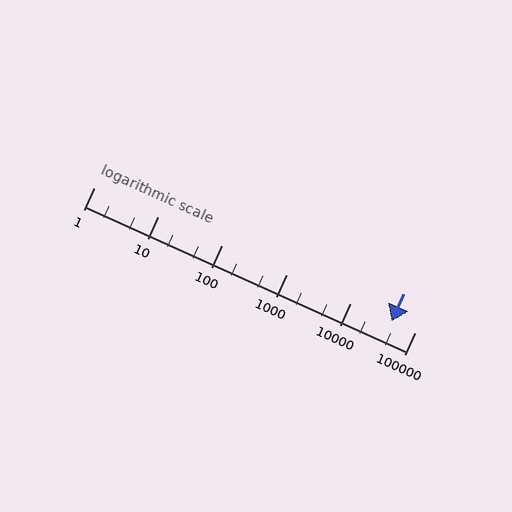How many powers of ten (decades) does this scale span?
The scale spans 5 decades, from 1 to 100000.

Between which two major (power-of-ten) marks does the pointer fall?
The pointer is between 10000 and 100000.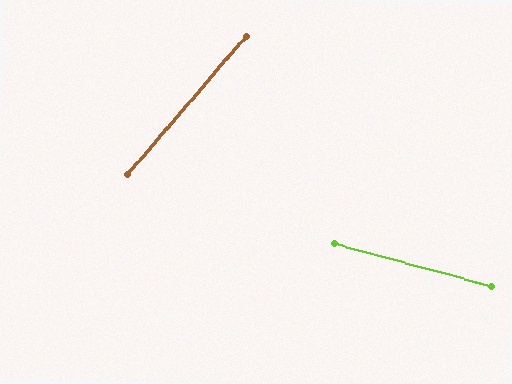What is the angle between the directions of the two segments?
Approximately 64 degrees.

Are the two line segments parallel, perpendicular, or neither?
Neither parallel nor perpendicular — they differ by about 64°.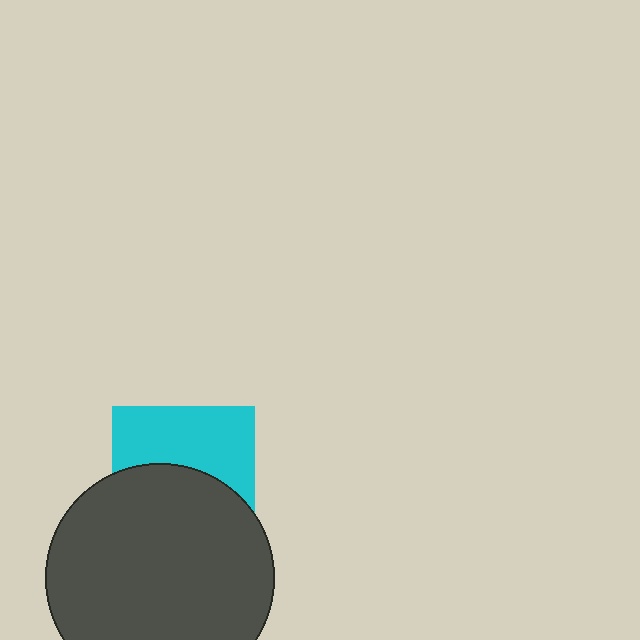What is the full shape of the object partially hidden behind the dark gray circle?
The partially hidden object is a cyan square.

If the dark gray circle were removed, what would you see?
You would see the complete cyan square.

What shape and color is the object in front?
The object in front is a dark gray circle.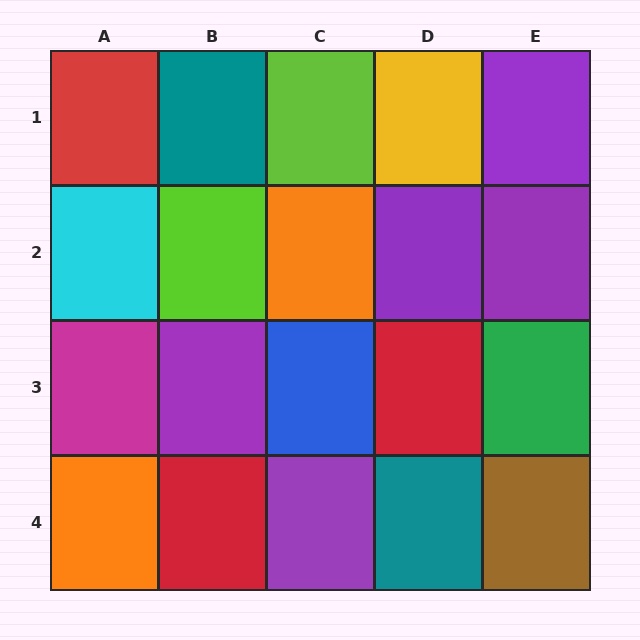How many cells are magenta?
1 cell is magenta.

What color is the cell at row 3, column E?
Green.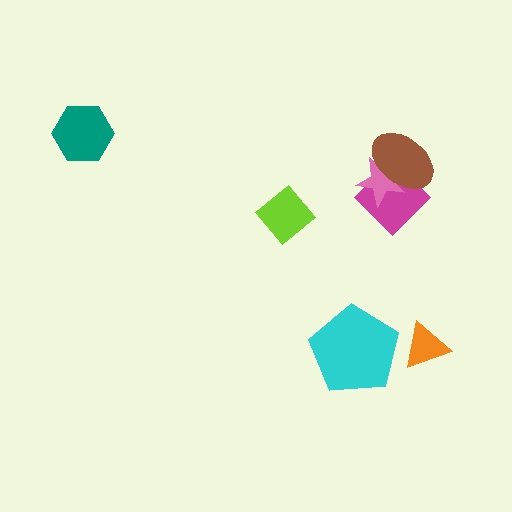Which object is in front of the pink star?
The brown ellipse is in front of the pink star.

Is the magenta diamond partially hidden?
Yes, it is partially covered by another shape.